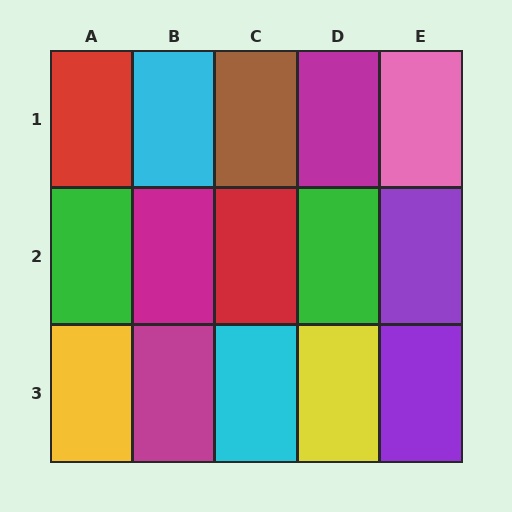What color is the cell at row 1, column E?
Pink.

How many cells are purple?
2 cells are purple.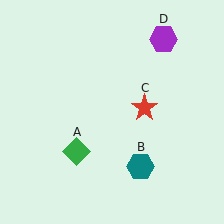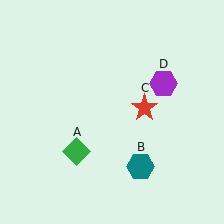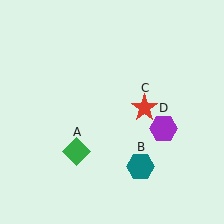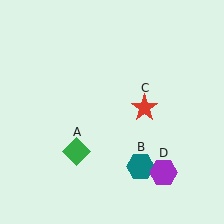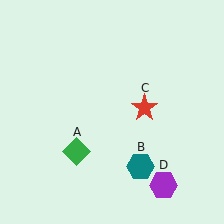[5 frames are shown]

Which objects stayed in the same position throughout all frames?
Green diamond (object A) and teal hexagon (object B) and red star (object C) remained stationary.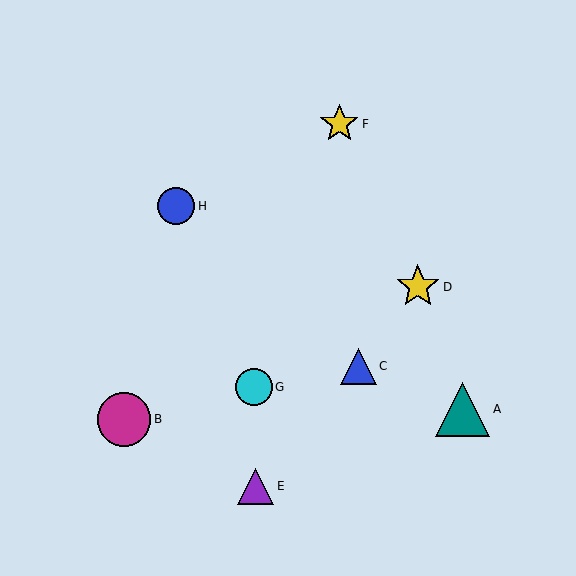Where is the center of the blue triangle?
The center of the blue triangle is at (358, 366).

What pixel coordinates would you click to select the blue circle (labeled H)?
Click at (176, 206) to select the blue circle H.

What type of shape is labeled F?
Shape F is a yellow star.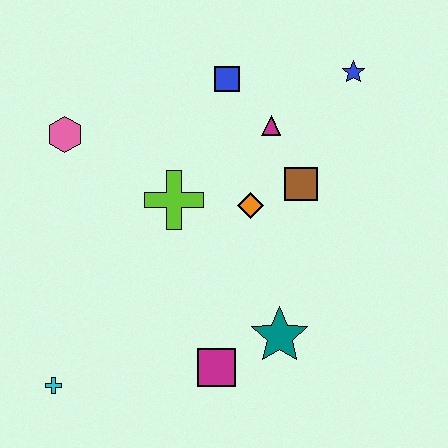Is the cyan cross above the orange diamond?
No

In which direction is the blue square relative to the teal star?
The blue square is above the teal star.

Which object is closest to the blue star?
The magenta triangle is closest to the blue star.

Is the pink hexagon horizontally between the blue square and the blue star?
No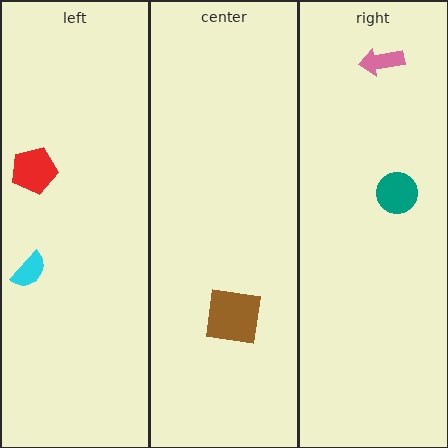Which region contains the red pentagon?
The left region.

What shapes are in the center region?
The brown square.